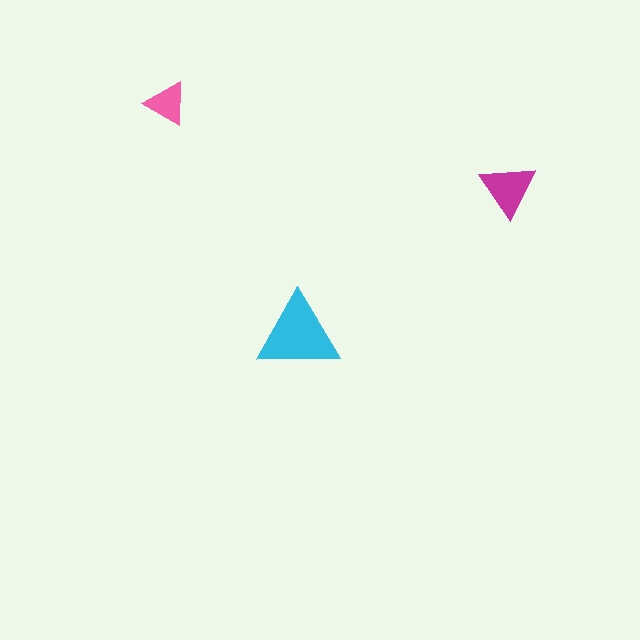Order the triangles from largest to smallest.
the cyan one, the magenta one, the pink one.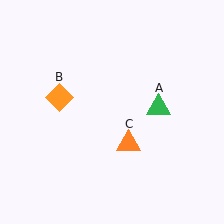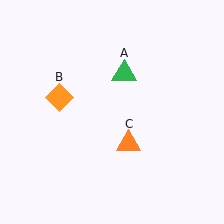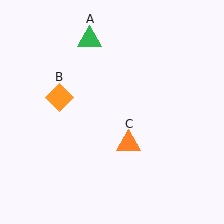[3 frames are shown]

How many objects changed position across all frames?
1 object changed position: green triangle (object A).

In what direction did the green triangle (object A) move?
The green triangle (object A) moved up and to the left.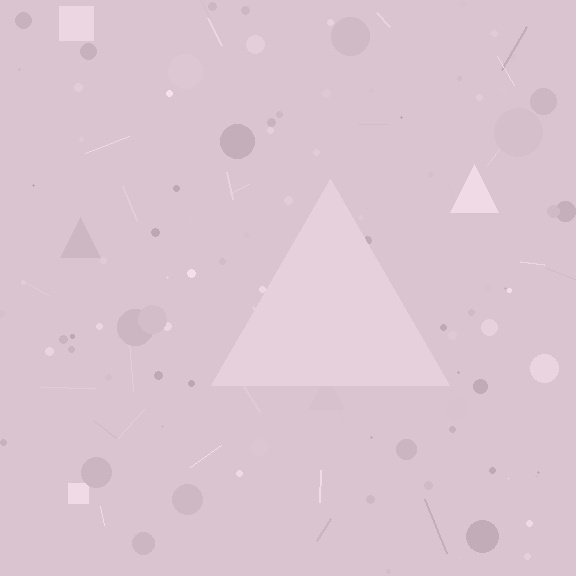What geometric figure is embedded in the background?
A triangle is embedded in the background.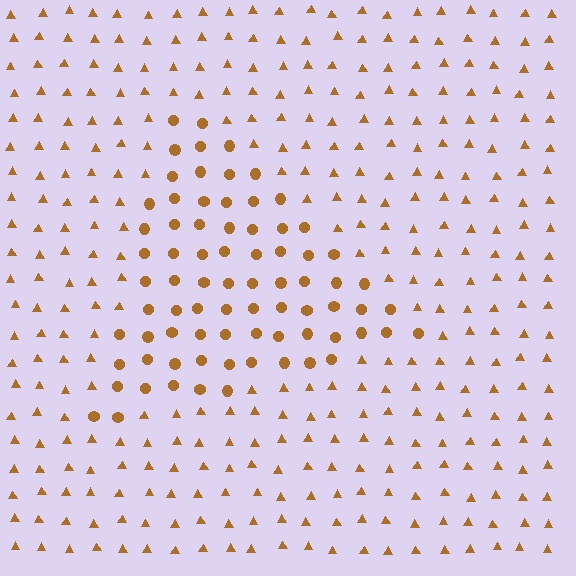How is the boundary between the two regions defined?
The boundary is defined by a change in element shape: circles inside vs. triangles outside. All elements share the same color and spacing.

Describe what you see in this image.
The image is filled with small brown elements arranged in a uniform grid. A triangle-shaped region contains circles, while the surrounding area contains triangles. The boundary is defined purely by the change in element shape.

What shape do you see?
I see a triangle.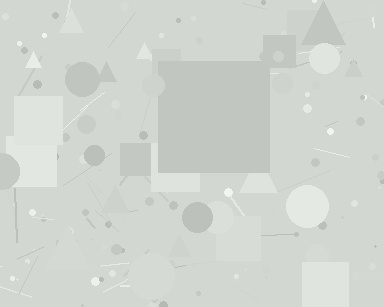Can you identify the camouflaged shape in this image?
The camouflaged shape is a square.